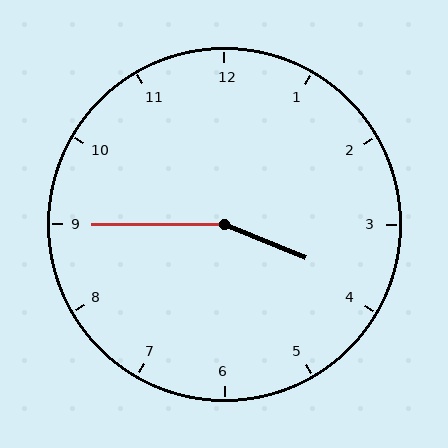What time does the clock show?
3:45.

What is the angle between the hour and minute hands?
Approximately 158 degrees.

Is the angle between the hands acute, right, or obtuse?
It is obtuse.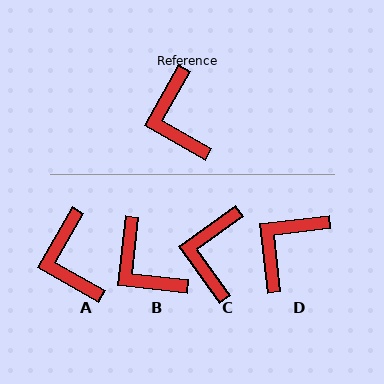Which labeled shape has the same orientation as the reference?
A.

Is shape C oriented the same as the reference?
No, it is off by about 25 degrees.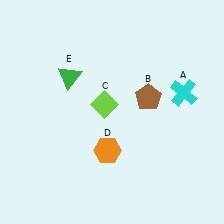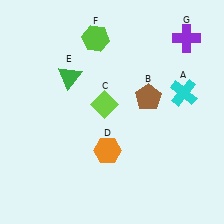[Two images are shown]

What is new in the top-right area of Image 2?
A purple cross (G) was added in the top-right area of Image 2.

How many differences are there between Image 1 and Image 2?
There are 2 differences between the two images.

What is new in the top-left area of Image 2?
A lime hexagon (F) was added in the top-left area of Image 2.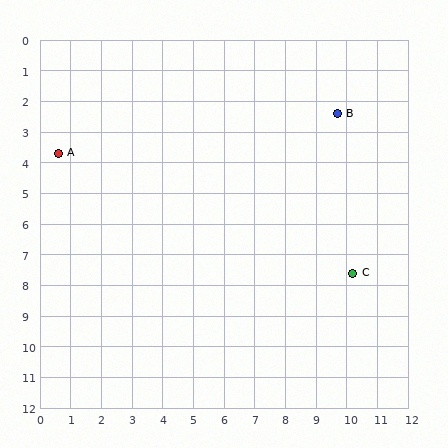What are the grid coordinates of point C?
Point C is at approximately (10.2, 7.6).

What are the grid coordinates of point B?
Point B is at approximately (9.7, 2.4).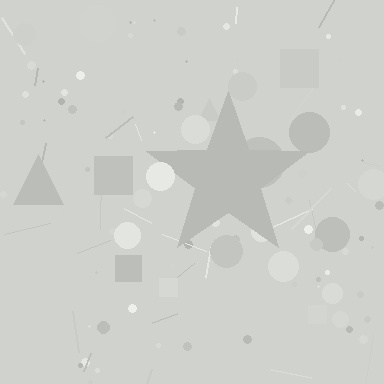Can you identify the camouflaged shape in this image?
The camouflaged shape is a star.